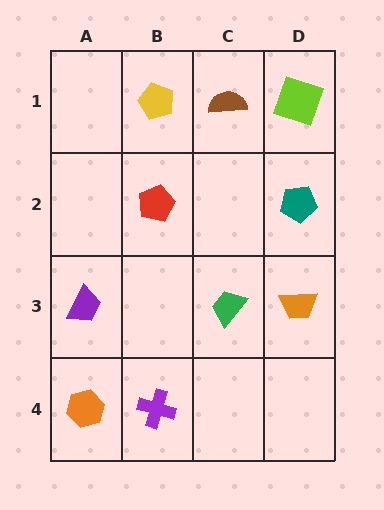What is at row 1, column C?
A brown semicircle.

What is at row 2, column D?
A teal pentagon.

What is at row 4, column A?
An orange hexagon.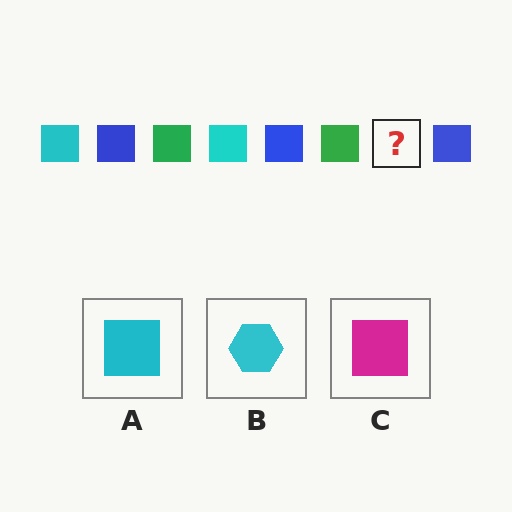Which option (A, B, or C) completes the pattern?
A.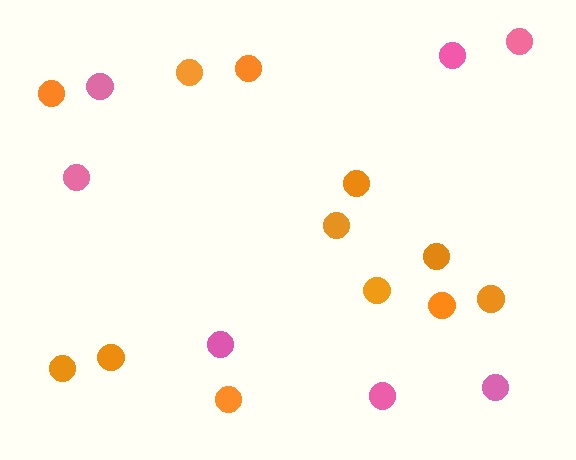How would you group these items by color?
There are 2 groups: one group of pink circles (7) and one group of orange circles (12).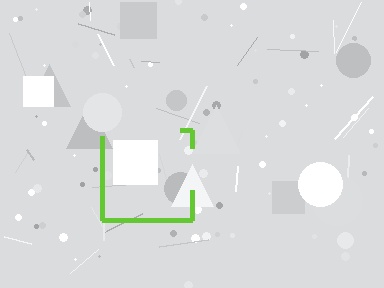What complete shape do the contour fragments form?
The contour fragments form a square.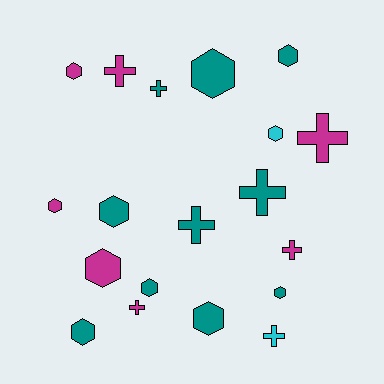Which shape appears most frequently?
Hexagon, with 11 objects.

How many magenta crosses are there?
There are 4 magenta crosses.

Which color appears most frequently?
Teal, with 10 objects.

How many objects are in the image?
There are 19 objects.